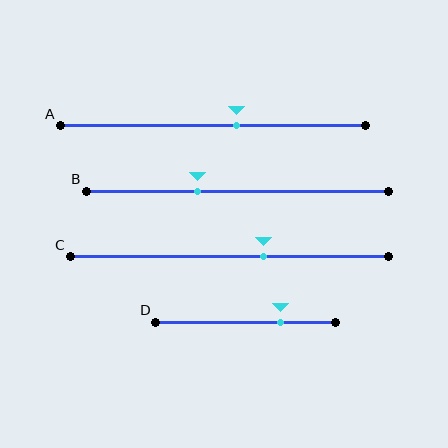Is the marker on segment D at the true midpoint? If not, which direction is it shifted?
No, the marker on segment D is shifted to the right by about 20% of the segment length.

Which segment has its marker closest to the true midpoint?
Segment A has its marker closest to the true midpoint.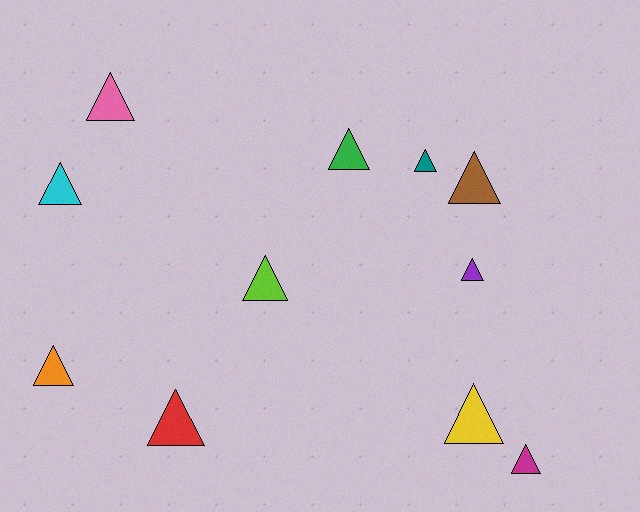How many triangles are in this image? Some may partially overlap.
There are 11 triangles.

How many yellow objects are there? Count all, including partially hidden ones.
There is 1 yellow object.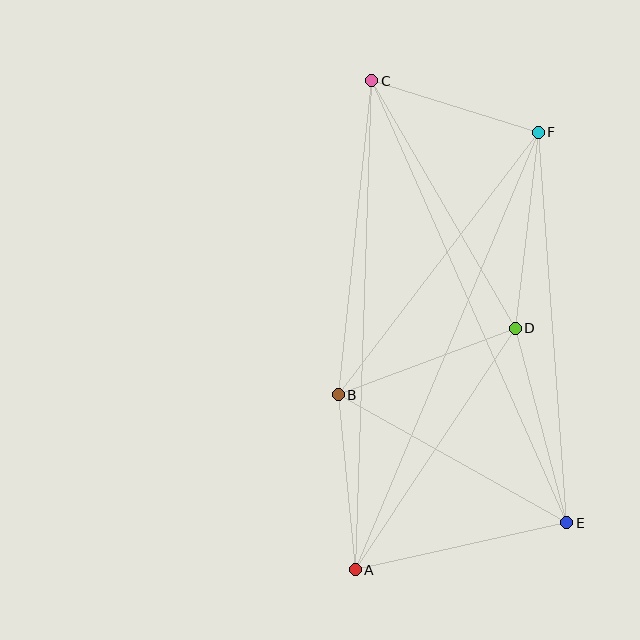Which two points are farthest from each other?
Points A and C are farthest from each other.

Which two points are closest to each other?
Points C and F are closest to each other.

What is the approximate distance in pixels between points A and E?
The distance between A and E is approximately 217 pixels.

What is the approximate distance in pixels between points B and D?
The distance between B and D is approximately 189 pixels.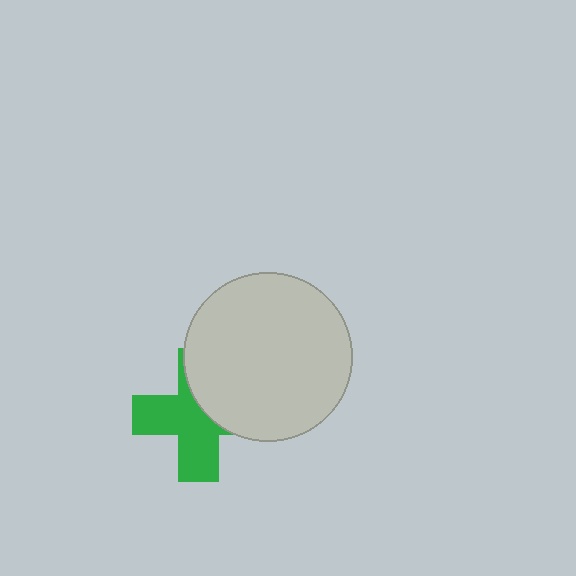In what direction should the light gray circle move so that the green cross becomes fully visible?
The light gray circle should move toward the upper-right. That is the shortest direction to clear the overlap and leave the green cross fully visible.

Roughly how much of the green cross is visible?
About half of it is visible (roughly 58%).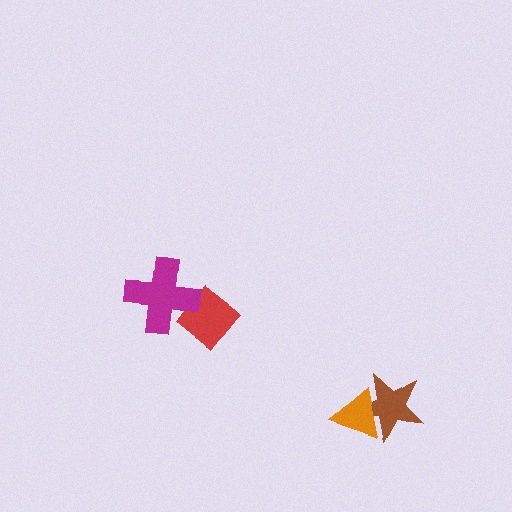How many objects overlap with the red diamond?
1 object overlaps with the red diamond.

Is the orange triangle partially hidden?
No, no other shape covers it.